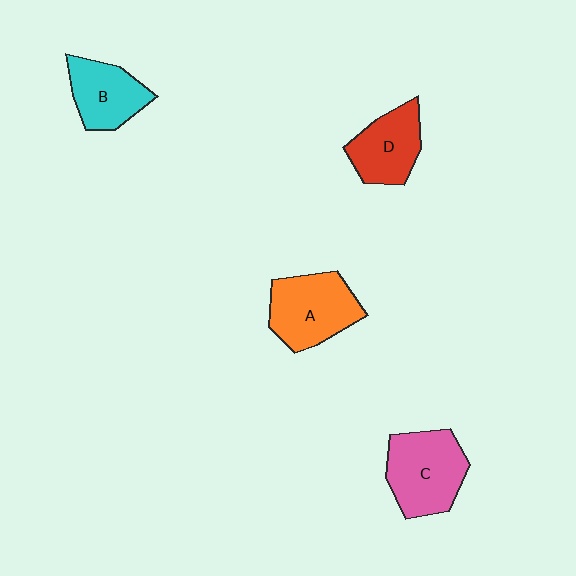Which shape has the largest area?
Shape C (pink).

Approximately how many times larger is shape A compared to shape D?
Approximately 1.3 times.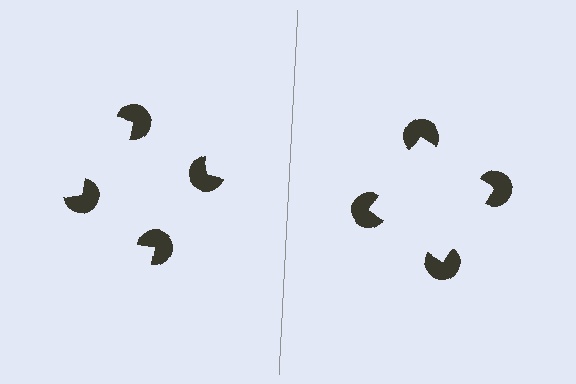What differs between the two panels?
The pac-man discs are positioned identically on both sides; only the wedge orientations differ. On the right they align to a square; on the left they are misaligned.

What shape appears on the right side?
An illusory square.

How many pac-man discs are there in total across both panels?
8 — 4 on each side.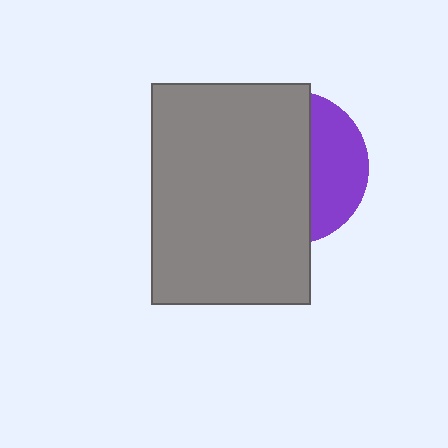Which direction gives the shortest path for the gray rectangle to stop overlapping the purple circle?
Moving left gives the shortest separation.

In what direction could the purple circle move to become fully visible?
The purple circle could move right. That would shift it out from behind the gray rectangle entirely.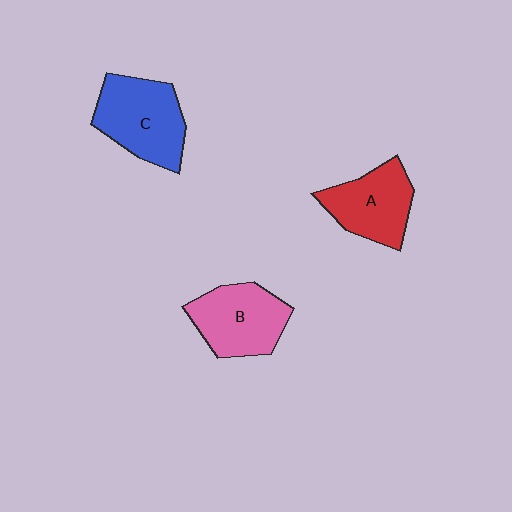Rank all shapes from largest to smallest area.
From largest to smallest: C (blue), B (pink), A (red).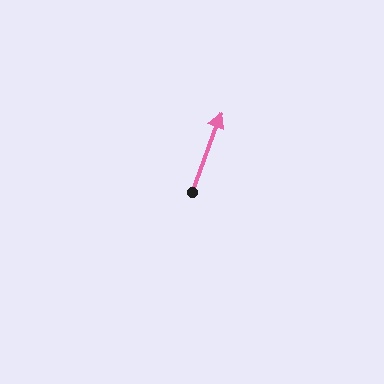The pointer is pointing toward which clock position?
Roughly 1 o'clock.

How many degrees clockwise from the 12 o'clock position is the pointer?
Approximately 20 degrees.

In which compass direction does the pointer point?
North.